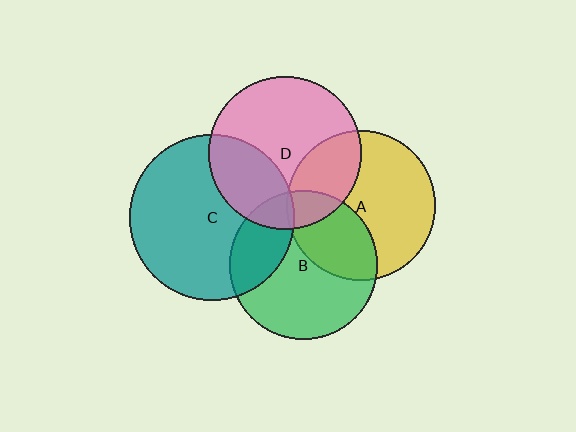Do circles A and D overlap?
Yes.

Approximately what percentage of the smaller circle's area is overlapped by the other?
Approximately 30%.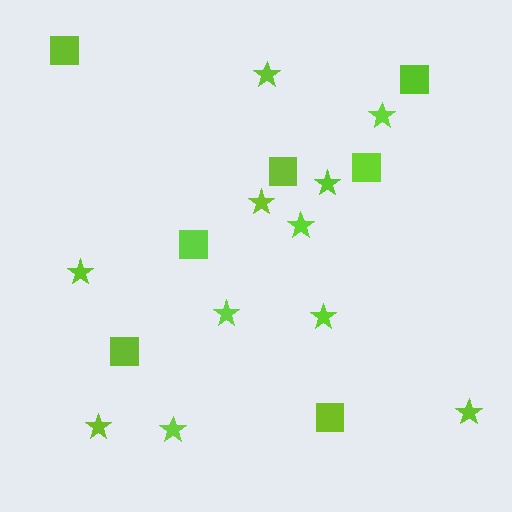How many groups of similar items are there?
There are 2 groups: one group of squares (7) and one group of stars (11).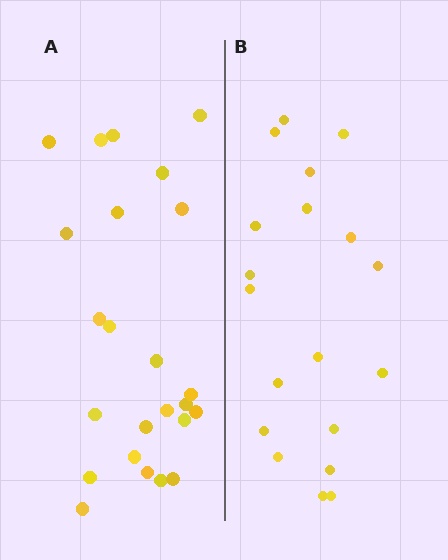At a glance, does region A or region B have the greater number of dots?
Region A (the left region) has more dots.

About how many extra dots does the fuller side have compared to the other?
Region A has about 5 more dots than region B.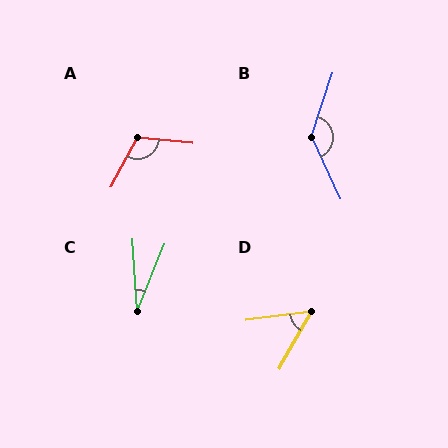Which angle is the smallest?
C, at approximately 26 degrees.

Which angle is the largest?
B, at approximately 137 degrees.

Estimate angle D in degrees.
Approximately 52 degrees.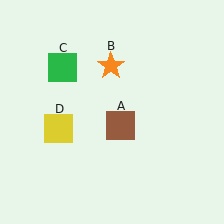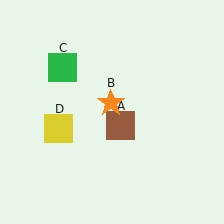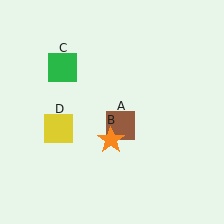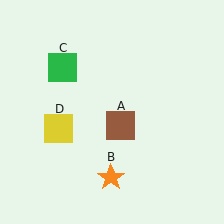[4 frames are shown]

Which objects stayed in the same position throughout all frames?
Brown square (object A) and green square (object C) and yellow square (object D) remained stationary.